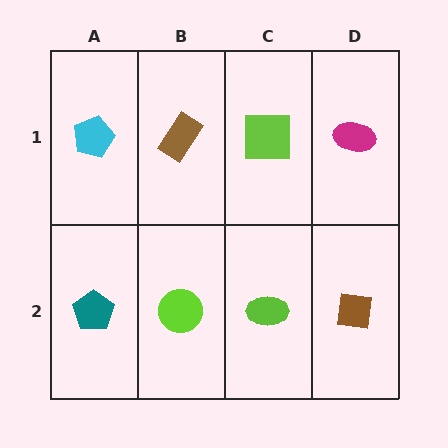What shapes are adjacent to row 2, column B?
A brown rectangle (row 1, column B), a teal pentagon (row 2, column A), a lime ellipse (row 2, column C).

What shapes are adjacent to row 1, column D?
A brown square (row 2, column D), a lime square (row 1, column C).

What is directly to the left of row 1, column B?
A cyan pentagon.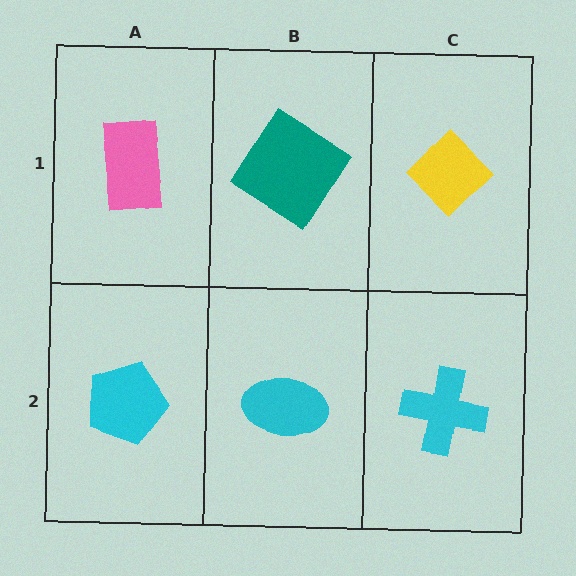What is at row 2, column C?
A cyan cross.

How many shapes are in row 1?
3 shapes.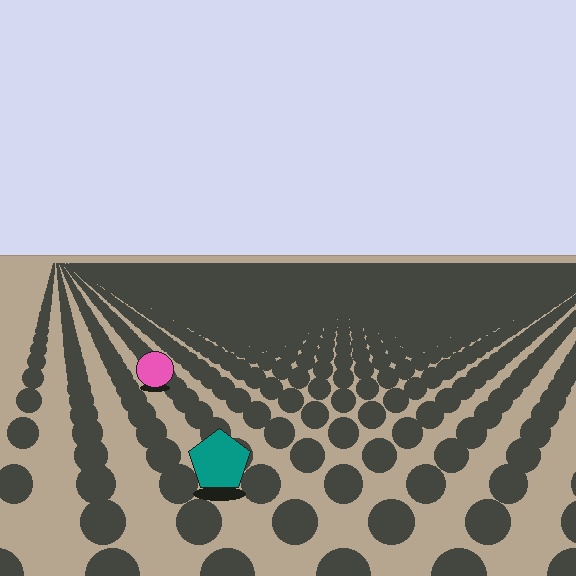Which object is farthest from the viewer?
The pink circle is farthest from the viewer. It appears smaller and the ground texture around it is denser.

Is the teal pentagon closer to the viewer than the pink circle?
Yes. The teal pentagon is closer — you can tell from the texture gradient: the ground texture is coarser near it.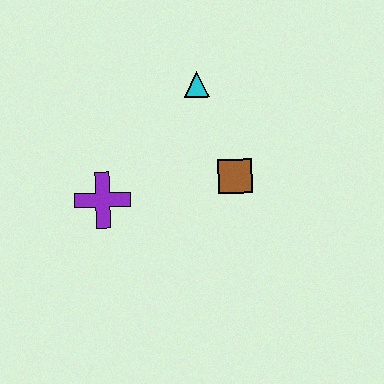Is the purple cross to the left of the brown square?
Yes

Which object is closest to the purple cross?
The brown square is closest to the purple cross.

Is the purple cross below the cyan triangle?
Yes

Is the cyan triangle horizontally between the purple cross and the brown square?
Yes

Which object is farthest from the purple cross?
The cyan triangle is farthest from the purple cross.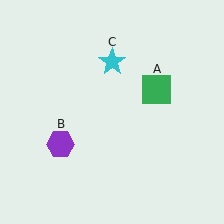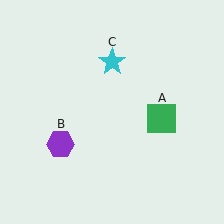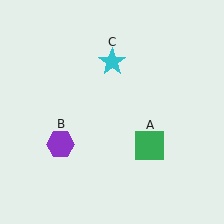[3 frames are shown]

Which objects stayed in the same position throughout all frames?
Purple hexagon (object B) and cyan star (object C) remained stationary.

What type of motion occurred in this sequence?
The green square (object A) rotated clockwise around the center of the scene.